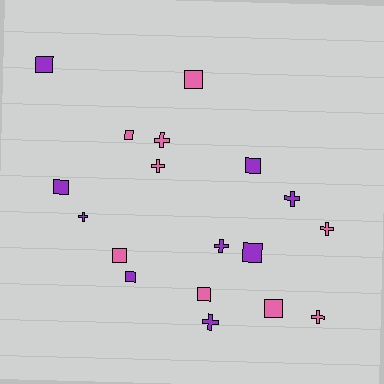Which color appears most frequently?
Purple, with 9 objects.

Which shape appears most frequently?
Square, with 10 objects.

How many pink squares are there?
There are 5 pink squares.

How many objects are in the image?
There are 18 objects.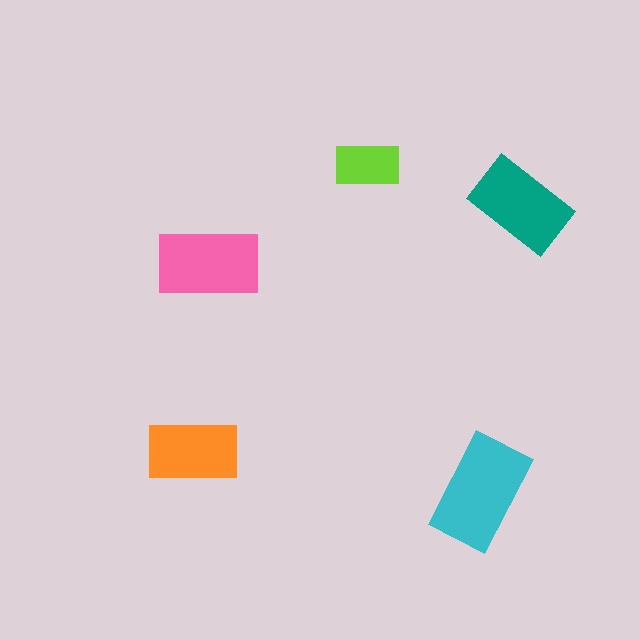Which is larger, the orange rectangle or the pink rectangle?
The pink one.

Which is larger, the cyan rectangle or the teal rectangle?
The cyan one.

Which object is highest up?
The lime rectangle is topmost.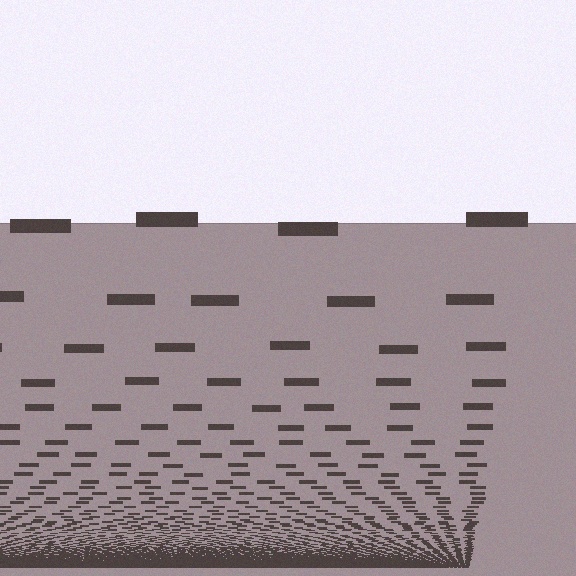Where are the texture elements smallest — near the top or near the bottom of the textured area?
Near the bottom.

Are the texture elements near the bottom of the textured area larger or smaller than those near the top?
Smaller. The gradient is inverted — elements near the bottom are smaller and denser.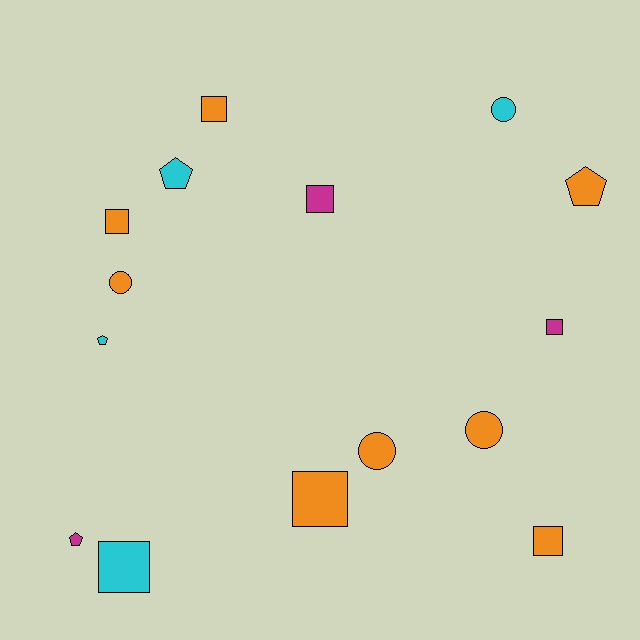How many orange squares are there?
There are 4 orange squares.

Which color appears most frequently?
Orange, with 8 objects.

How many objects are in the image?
There are 15 objects.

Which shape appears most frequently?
Square, with 7 objects.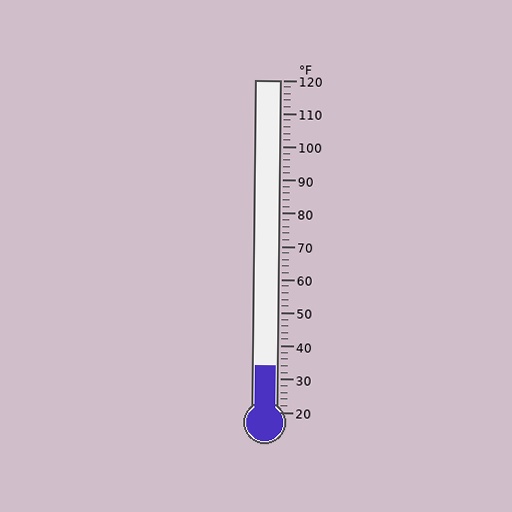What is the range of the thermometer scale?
The thermometer scale ranges from 20°F to 120°F.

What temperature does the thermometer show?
The thermometer shows approximately 34°F.